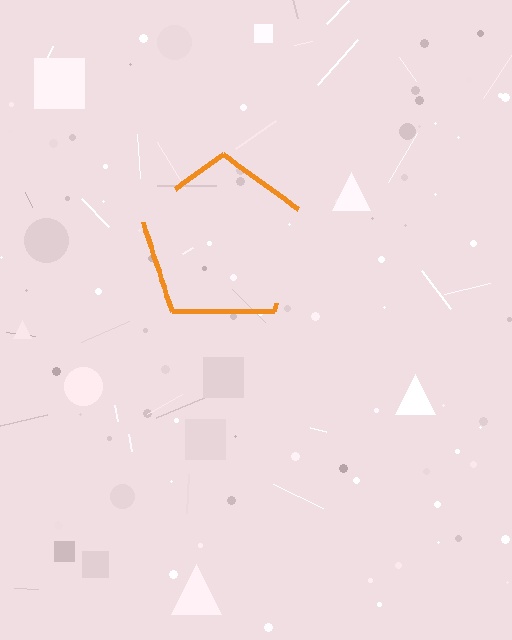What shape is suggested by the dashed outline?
The dashed outline suggests a pentagon.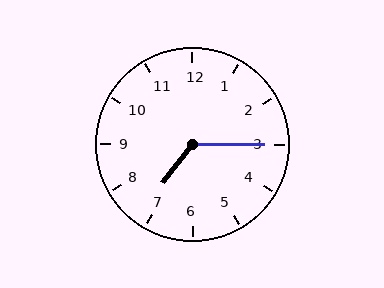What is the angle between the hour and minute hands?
Approximately 128 degrees.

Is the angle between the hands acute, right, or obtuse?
It is obtuse.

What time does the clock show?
7:15.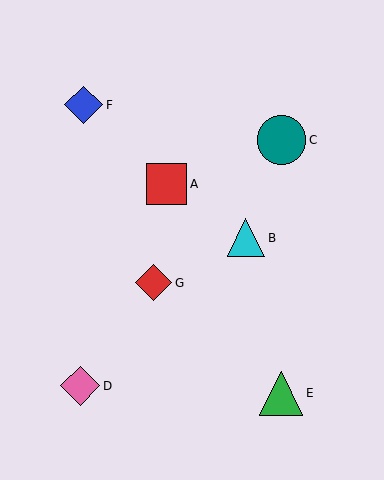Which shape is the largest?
The teal circle (labeled C) is the largest.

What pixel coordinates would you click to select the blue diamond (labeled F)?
Click at (84, 105) to select the blue diamond F.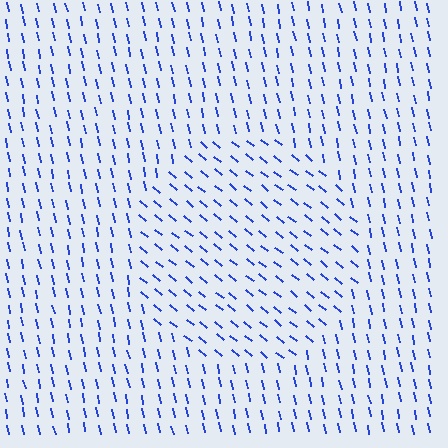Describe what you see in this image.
The image is filled with small blue line segments. A circle region in the image has lines oriented differently from the surrounding lines, creating a visible texture boundary.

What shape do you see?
I see a circle.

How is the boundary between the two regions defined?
The boundary is defined purely by a change in line orientation (approximately 39 degrees difference). All lines are the same color and thickness.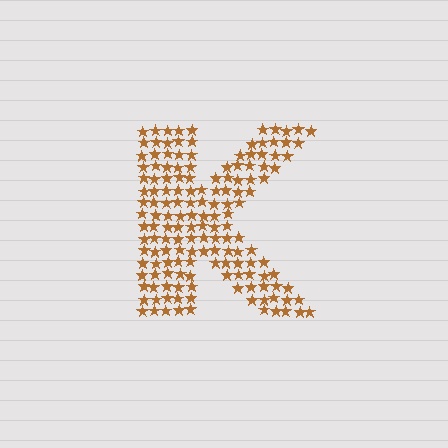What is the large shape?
The large shape is the letter K.